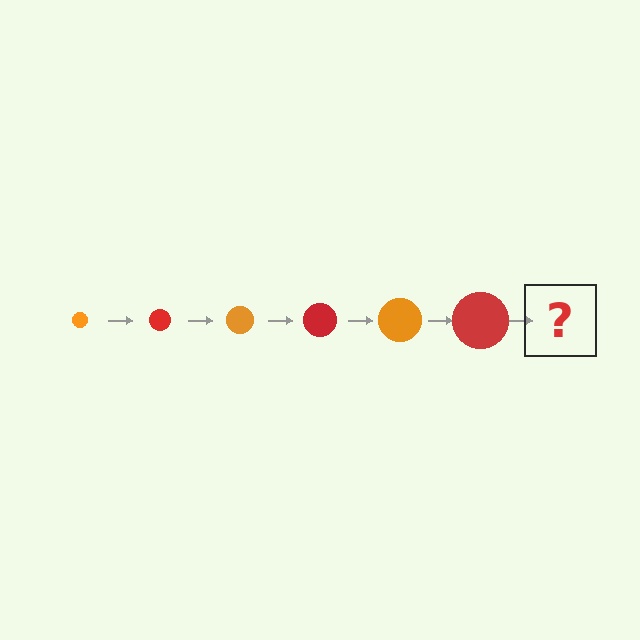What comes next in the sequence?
The next element should be an orange circle, larger than the previous one.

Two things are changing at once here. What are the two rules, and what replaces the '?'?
The two rules are that the circle grows larger each step and the color cycles through orange and red. The '?' should be an orange circle, larger than the previous one.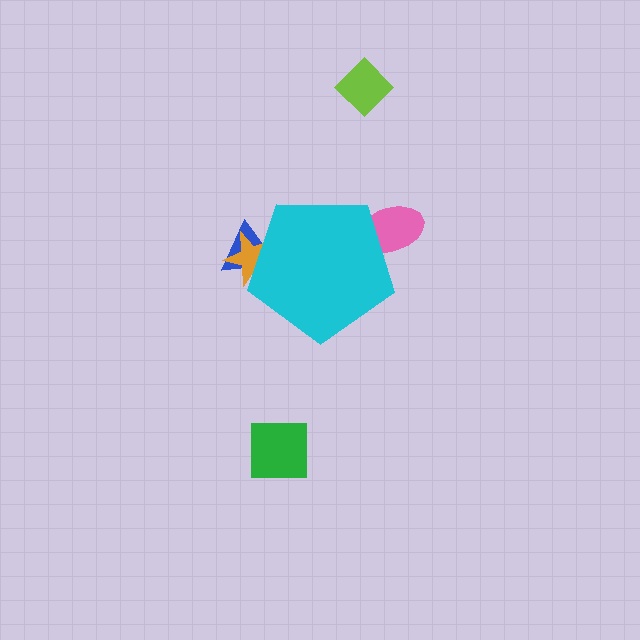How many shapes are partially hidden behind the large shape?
3 shapes are partially hidden.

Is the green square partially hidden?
No, the green square is fully visible.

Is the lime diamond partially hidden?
No, the lime diamond is fully visible.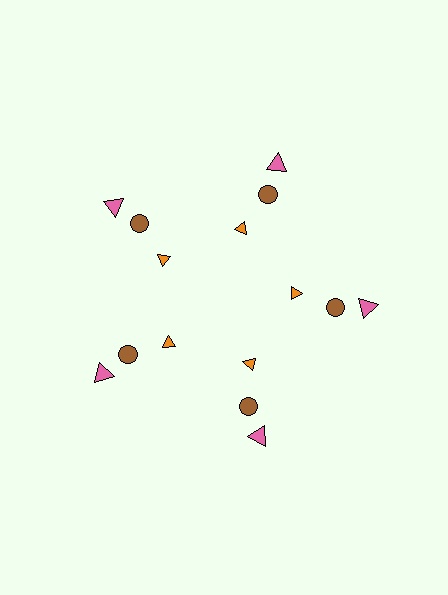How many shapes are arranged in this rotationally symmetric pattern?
There are 15 shapes, arranged in 5 groups of 3.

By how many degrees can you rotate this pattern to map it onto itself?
The pattern maps onto itself every 72 degrees of rotation.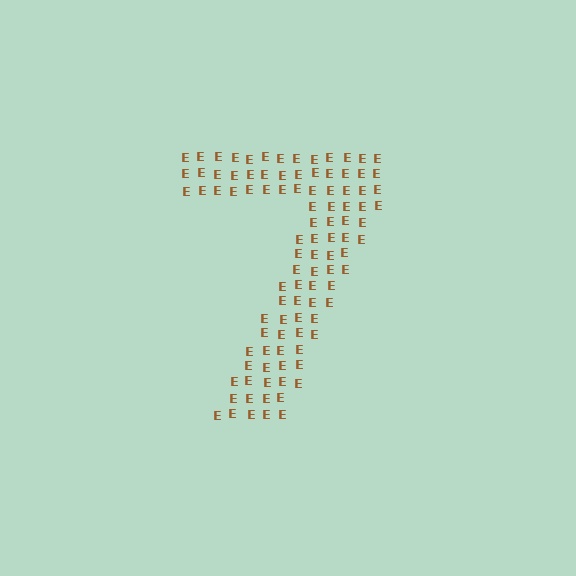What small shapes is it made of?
It is made of small letter E's.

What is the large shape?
The large shape is the digit 7.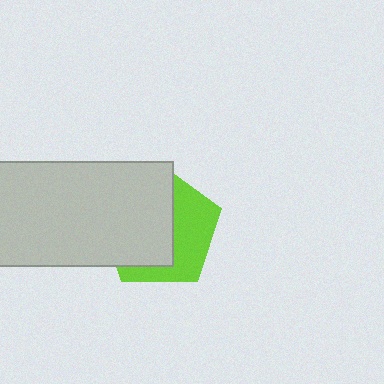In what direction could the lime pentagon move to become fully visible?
The lime pentagon could move right. That would shift it out from behind the light gray rectangle entirely.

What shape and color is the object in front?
The object in front is a light gray rectangle.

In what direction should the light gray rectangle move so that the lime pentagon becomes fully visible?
The light gray rectangle should move left. That is the shortest direction to clear the overlap and leave the lime pentagon fully visible.